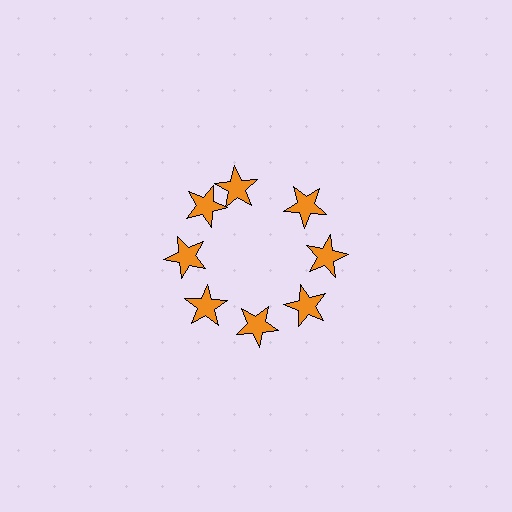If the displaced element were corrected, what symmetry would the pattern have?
It would have 8-fold rotational symmetry — the pattern would map onto itself every 45 degrees.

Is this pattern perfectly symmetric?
No. The 8 orange stars are arranged in a ring, but one element near the 12 o'clock position is rotated out of alignment along the ring, breaking the 8-fold rotational symmetry.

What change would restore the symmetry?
The symmetry would be restored by rotating it back into even spacing with its neighbors so that all 8 stars sit at equal angles and equal distance from the center.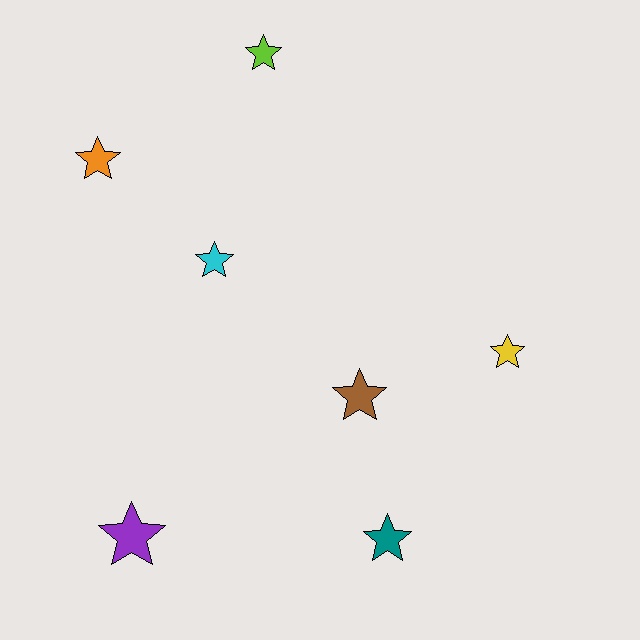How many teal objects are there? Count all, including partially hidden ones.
There is 1 teal object.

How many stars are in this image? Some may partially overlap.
There are 7 stars.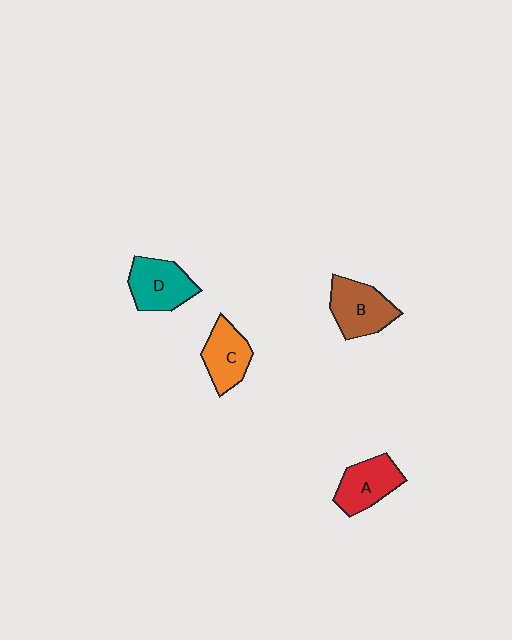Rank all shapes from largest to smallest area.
From largest to smallest: B (brown), D (teal), A (red), C (orange).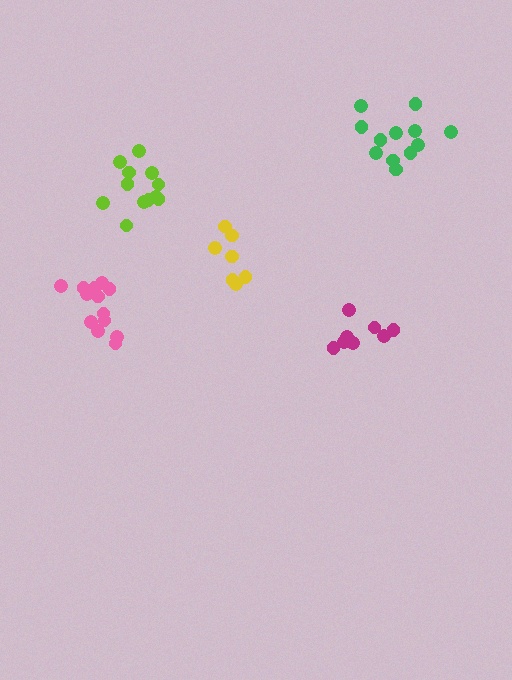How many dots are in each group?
Group 1: 13 dots, Group 2: 7 dots, Group 3: 8 dots, Group 4: 12 dots, Group 5: 12 dots (52 total).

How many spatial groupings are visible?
There are 5 spatial groupings.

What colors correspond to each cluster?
The clusters are colored: pink, yellow, magenta, lime, green.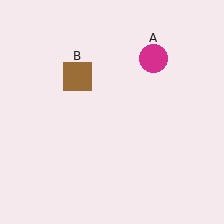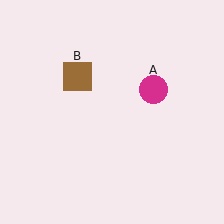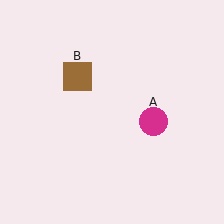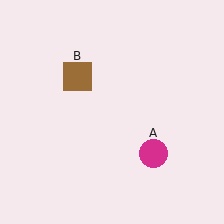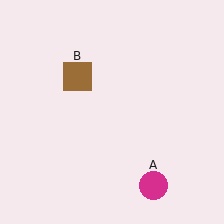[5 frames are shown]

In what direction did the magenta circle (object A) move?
The magenta circle (object A) moved down.